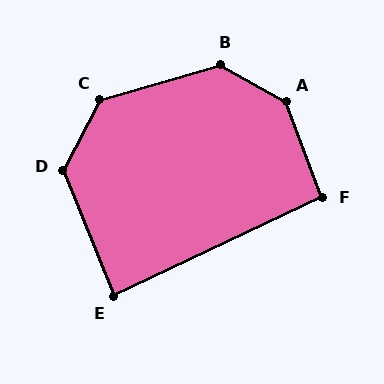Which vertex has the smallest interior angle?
E, at approximately 86 degrees.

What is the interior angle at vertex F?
Approximately 95 degrees (approximately right).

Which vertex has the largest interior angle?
A, at approximately 140 degrees.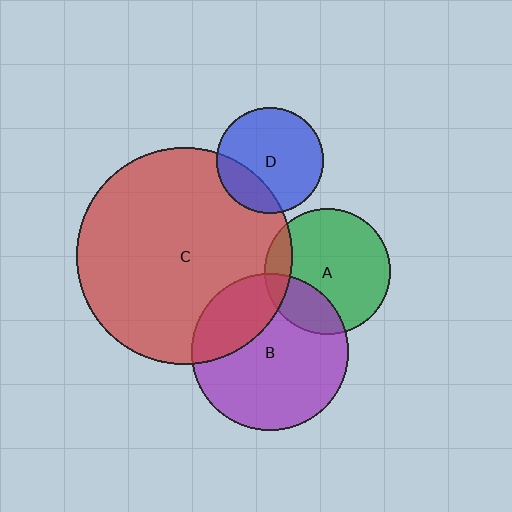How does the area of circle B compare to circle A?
Approximately 1.6 times.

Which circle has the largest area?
Circle C (red).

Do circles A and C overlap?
Yes.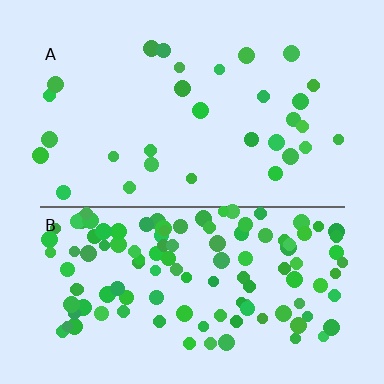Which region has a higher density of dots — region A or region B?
B (the bottom).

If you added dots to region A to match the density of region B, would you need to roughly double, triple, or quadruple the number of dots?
Approximately quadruple.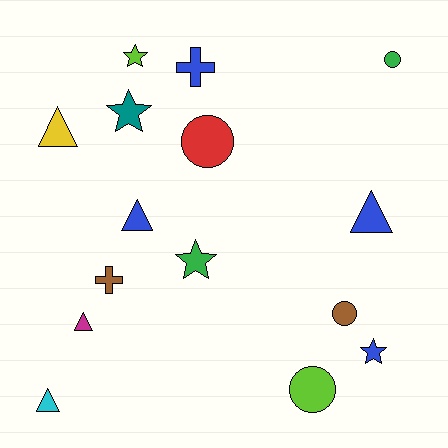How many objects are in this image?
There are 15 objects.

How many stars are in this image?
There are 4 stars.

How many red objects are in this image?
There is 1 red object.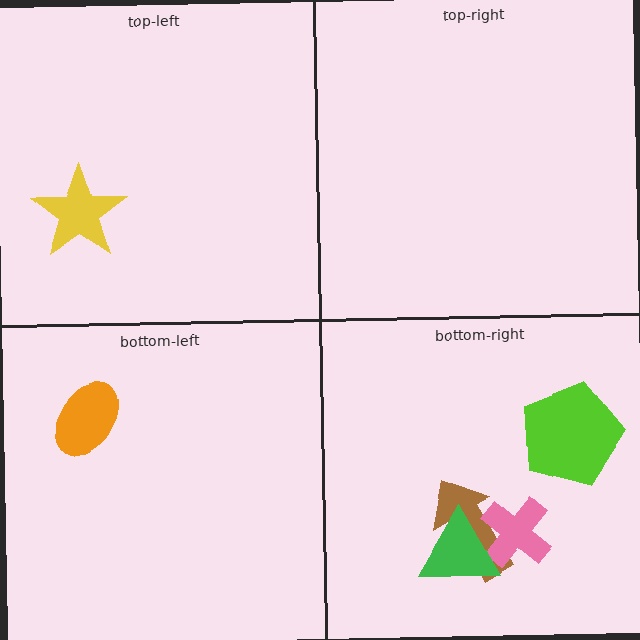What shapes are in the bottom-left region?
The orange ellipse.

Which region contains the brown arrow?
The bottom-right region.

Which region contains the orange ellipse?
The bottom-left region.